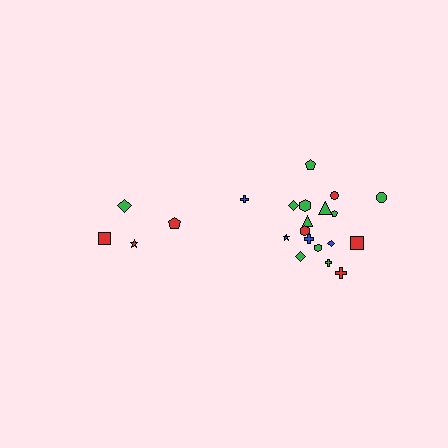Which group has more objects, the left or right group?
The right group.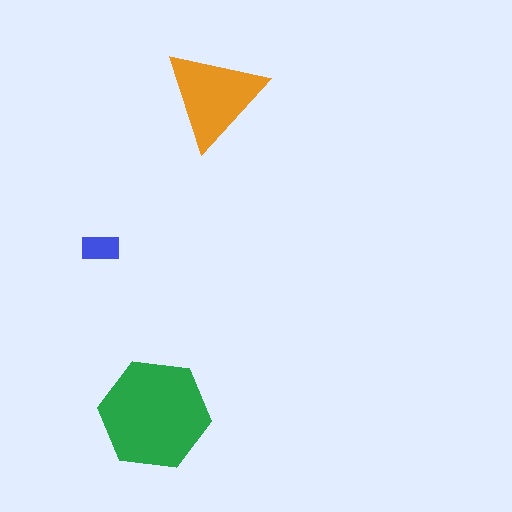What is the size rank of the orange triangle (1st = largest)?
2nd.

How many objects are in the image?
There are 3 objects in the image.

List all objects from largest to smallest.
The green hexagon, the orange triangle, the blue rectangle.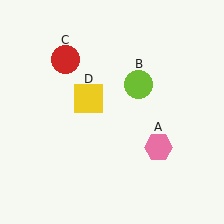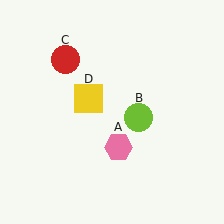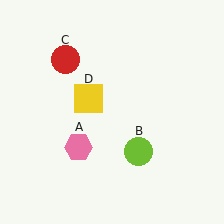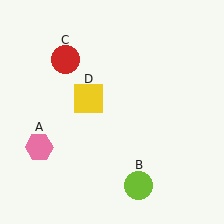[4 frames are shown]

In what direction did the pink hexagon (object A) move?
The pink hexagon (object A) moved left.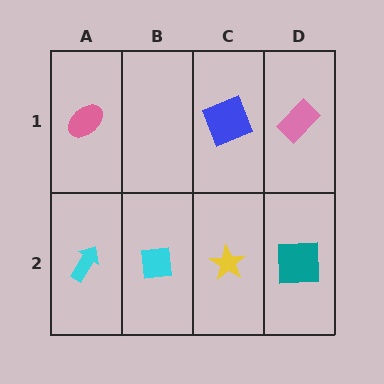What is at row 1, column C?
A blue square.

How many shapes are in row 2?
4 shapes.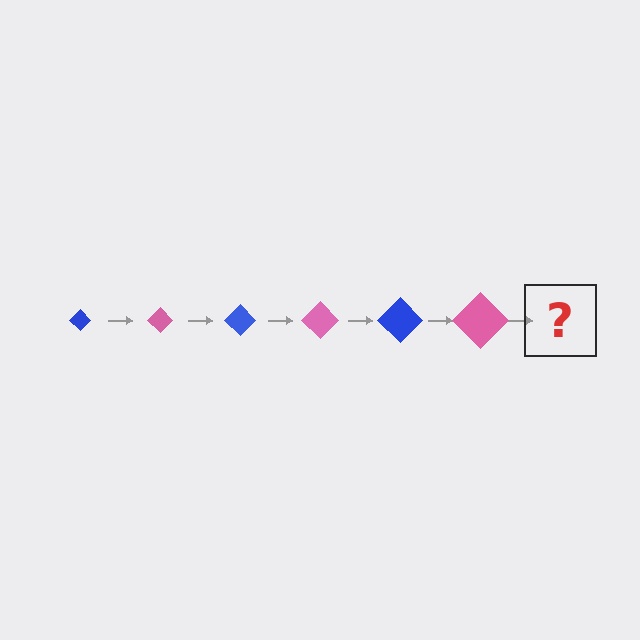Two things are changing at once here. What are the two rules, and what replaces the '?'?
The two rules are that the diamond grows larger each step and the color cycles through blue and pink. The '?' should be a blue diamond, larger than the previous one.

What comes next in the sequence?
The next element should be a blue diamond, larger than the previous one.